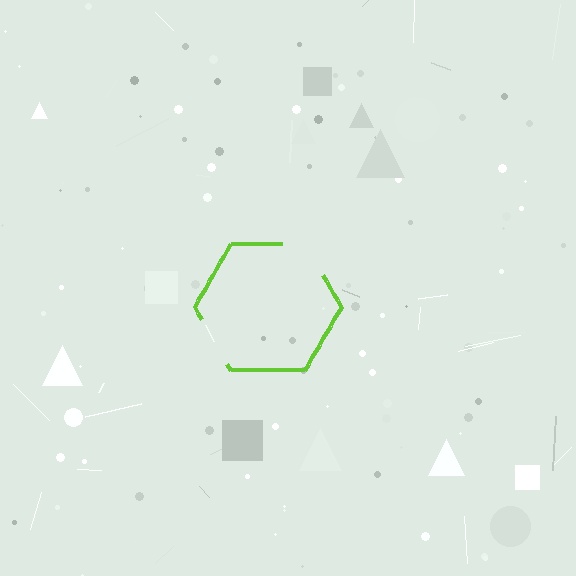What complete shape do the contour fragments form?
The contour fragments form a hexagon.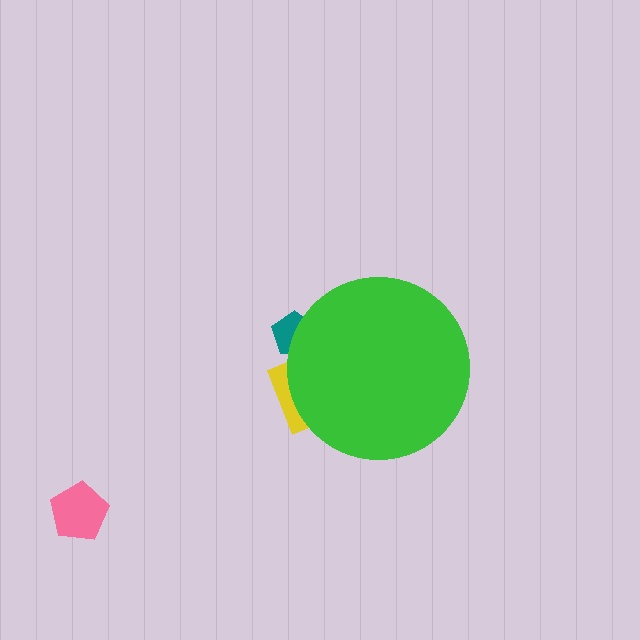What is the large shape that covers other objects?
A green circle.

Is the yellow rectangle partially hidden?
Yes, the yellow rectangle is partially hidden behind the green circle.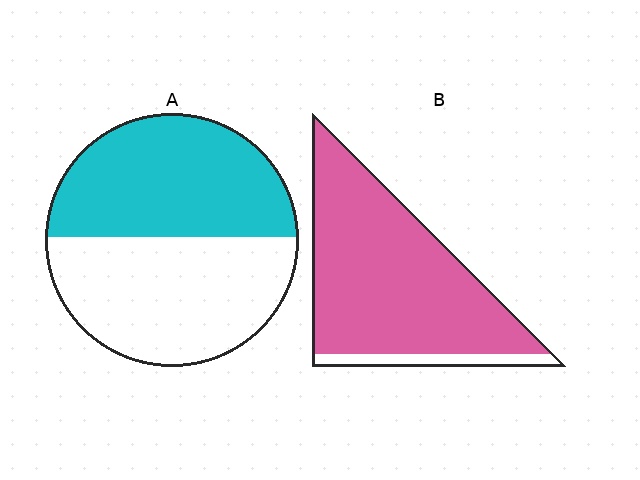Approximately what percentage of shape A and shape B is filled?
A is approximately 50% and B is approximately 90%.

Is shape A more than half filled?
Roughly half.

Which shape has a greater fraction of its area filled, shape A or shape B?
Shape B.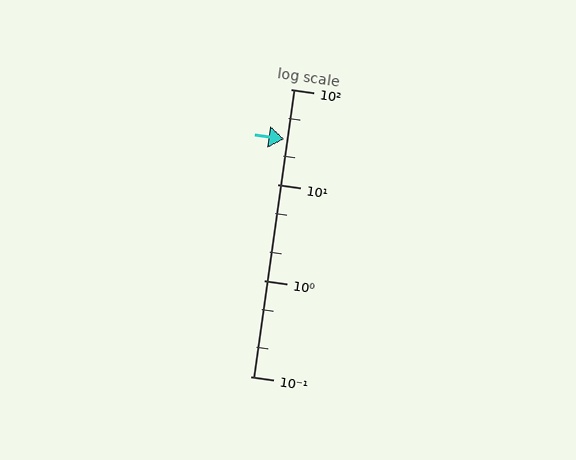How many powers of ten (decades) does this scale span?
The scale spans 3 decades, from 0.1 to 100.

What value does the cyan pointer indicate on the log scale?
The pointer indicates approximately 30.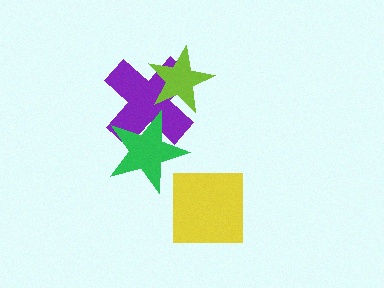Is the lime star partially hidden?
No, no other shape covers it.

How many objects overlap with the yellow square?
0 objects overlap with the yellow square.